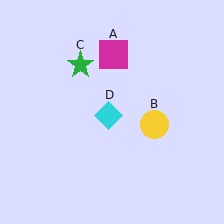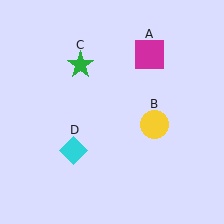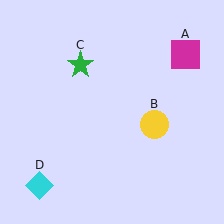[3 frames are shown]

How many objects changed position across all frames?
2 objects changed position: magenta square (object A), cyan diamond (object D).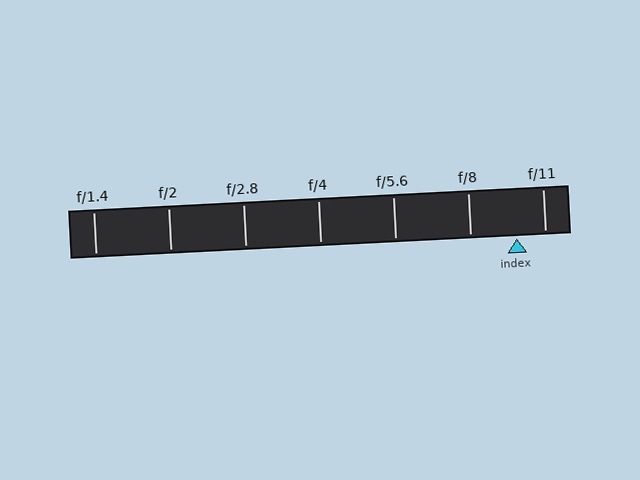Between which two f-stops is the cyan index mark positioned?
The index mark is between f/8 and f/11.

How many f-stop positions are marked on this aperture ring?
There are 7 f-stop positions marked.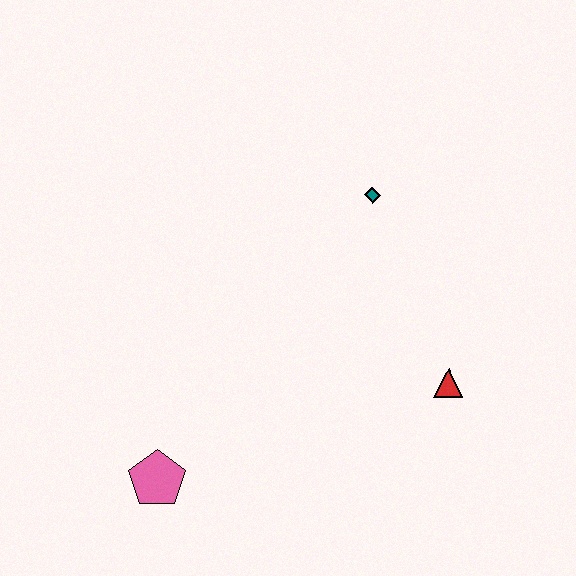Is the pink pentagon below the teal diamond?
Yes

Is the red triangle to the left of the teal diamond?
No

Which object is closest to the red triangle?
The teal diamond is closest to the red triangle.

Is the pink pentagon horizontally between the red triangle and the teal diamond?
No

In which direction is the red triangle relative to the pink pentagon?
The red triangle is to the right of the pink pentagon.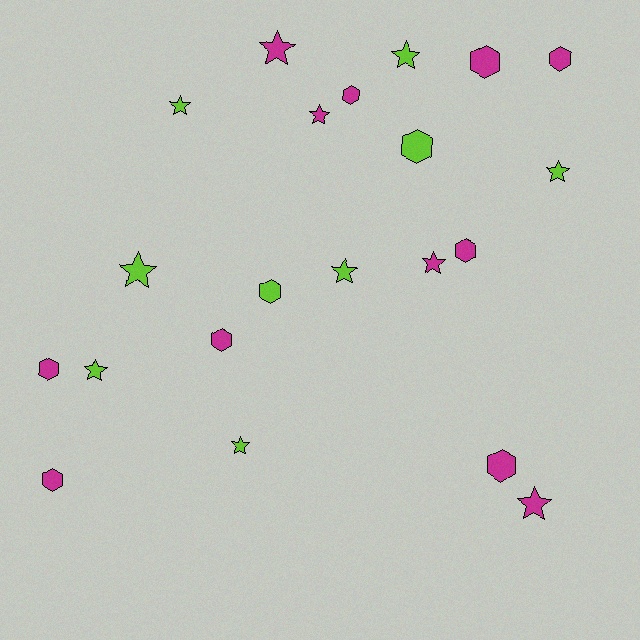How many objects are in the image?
There are 21 objects.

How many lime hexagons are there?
There are 2 lime hexagons.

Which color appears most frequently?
Magenta, with 12 objects.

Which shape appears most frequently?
Star, with 11 objects.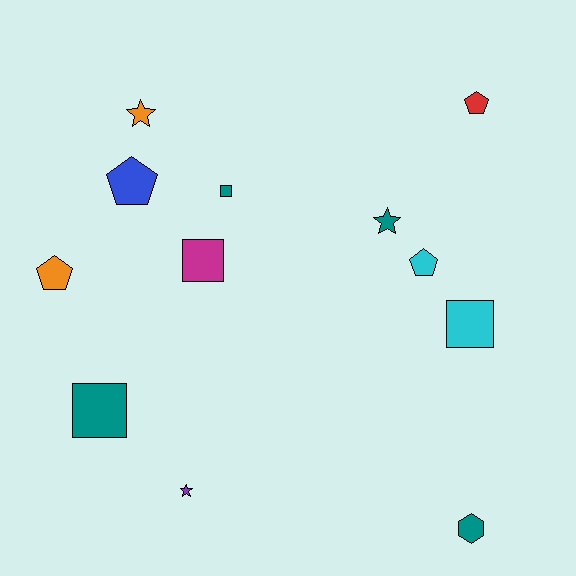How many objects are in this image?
There are 12 objects.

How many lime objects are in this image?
There are no lime objects.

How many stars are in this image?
There are 3 stars.